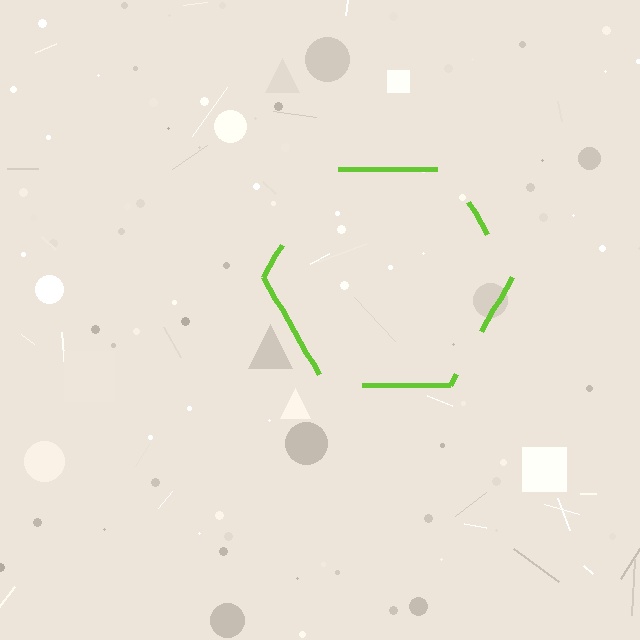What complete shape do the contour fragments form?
The contour fragments form a hexagon.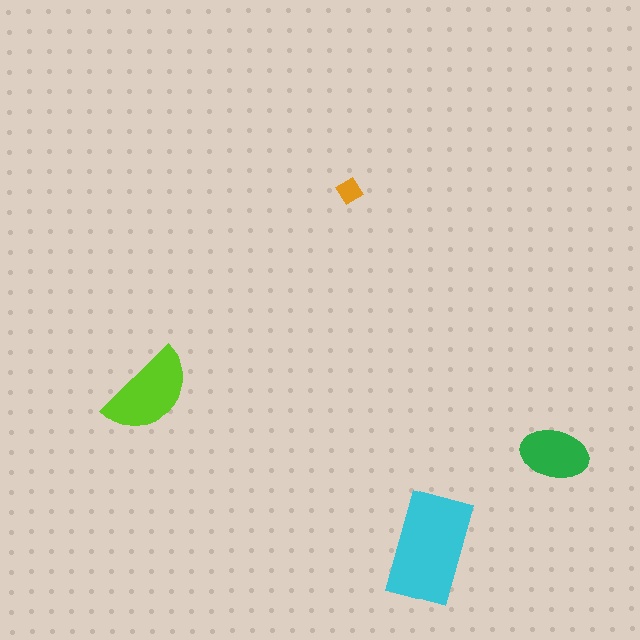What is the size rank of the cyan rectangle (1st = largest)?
1st.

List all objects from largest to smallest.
The cyan rectangle, the lime semicircle, the green ellipse, the orange diamond.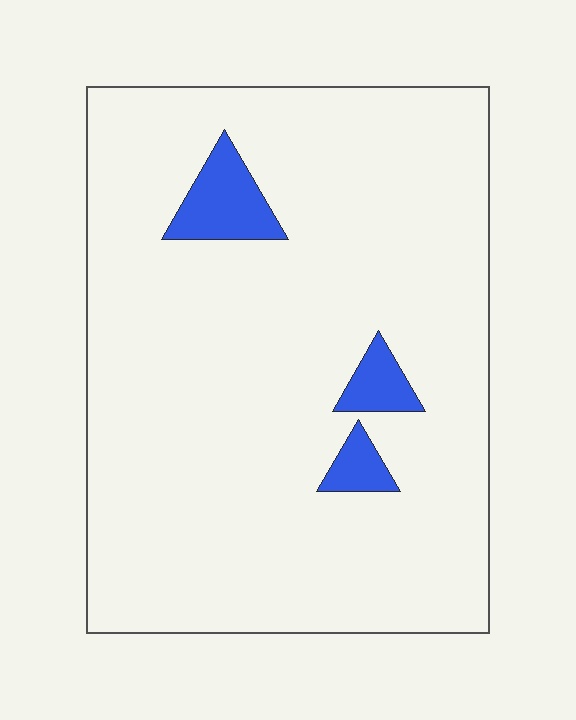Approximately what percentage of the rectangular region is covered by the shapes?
Approximately 5%.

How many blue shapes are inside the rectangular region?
3.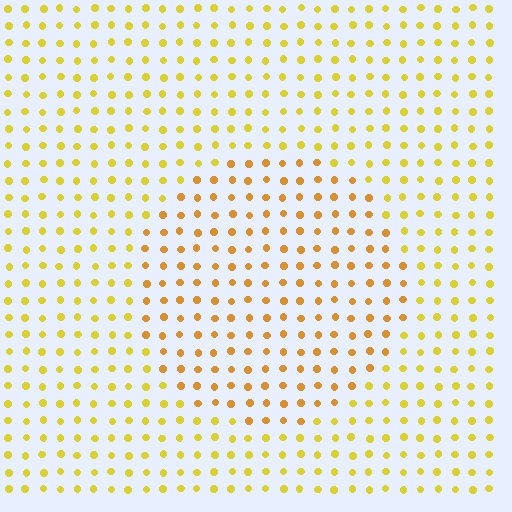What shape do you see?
I see a circle.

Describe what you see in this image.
The image is filled with small yellow elements in a uniform arrangement. A circle-shaped region is visible where the elements are tinted to a slightly different hue, forming a subtle color boundary.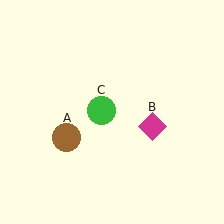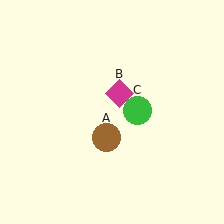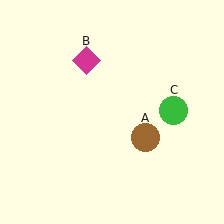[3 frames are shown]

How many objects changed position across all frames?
3 objects changed position: brown circle (object A), magenta diamond (object B), green circle (object C).